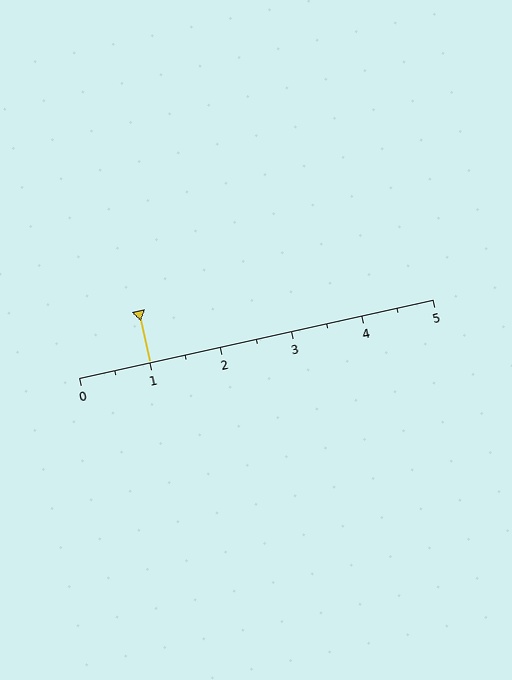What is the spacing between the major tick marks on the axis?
The major ticks are spaced 1 apart.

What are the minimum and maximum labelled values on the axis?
The axis runs from 0 to 5.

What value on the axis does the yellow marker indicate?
The marker indicates approximately 1.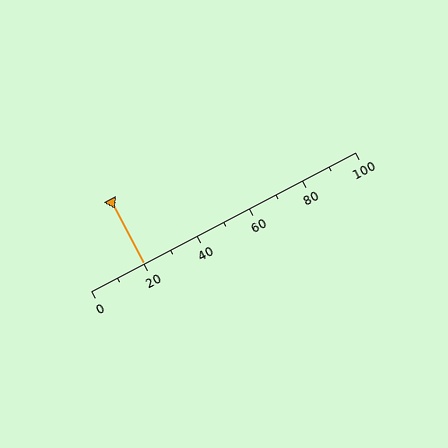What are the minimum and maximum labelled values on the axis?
The axis runs from 0 to 100.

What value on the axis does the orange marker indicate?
The marker indicates approximately 20.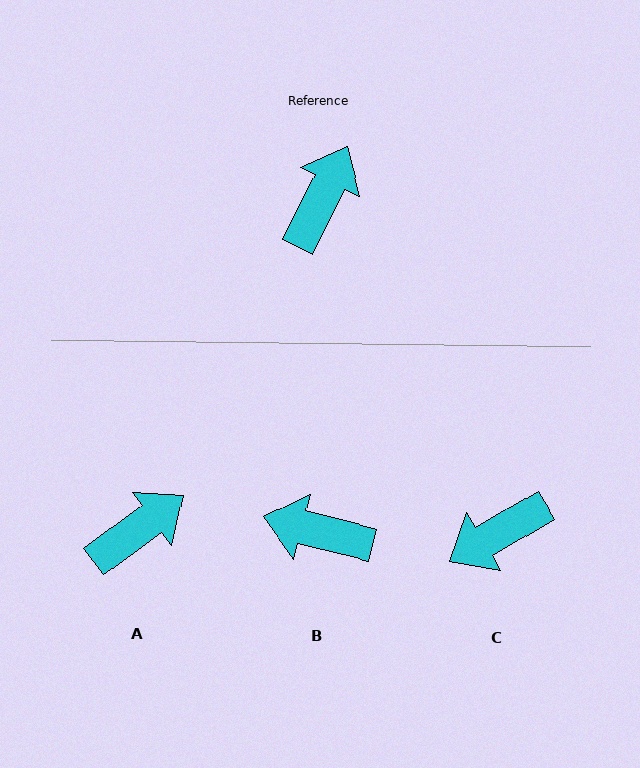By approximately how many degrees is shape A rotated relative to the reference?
Approximately 27 degrees clockwise.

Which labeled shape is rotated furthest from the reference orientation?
C, about 147 degrees away.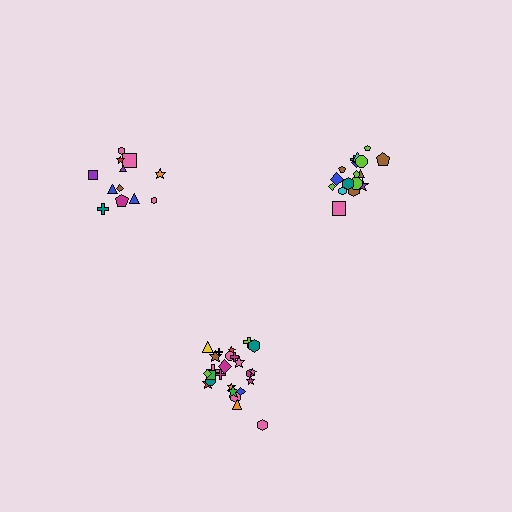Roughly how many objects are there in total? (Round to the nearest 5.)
Roughly 55 objects in total.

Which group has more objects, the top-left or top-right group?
The top-right group.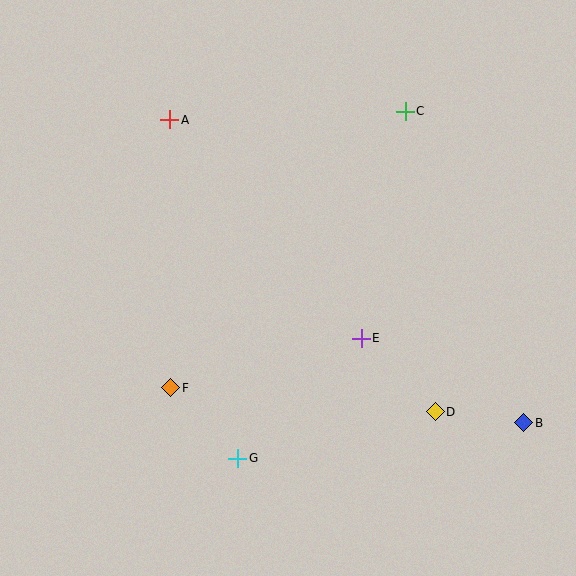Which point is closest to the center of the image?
Point E at (361, 338) is closest to the center.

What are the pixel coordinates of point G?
Point G is at (238, 458).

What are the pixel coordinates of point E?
Point E is at (361, 338).